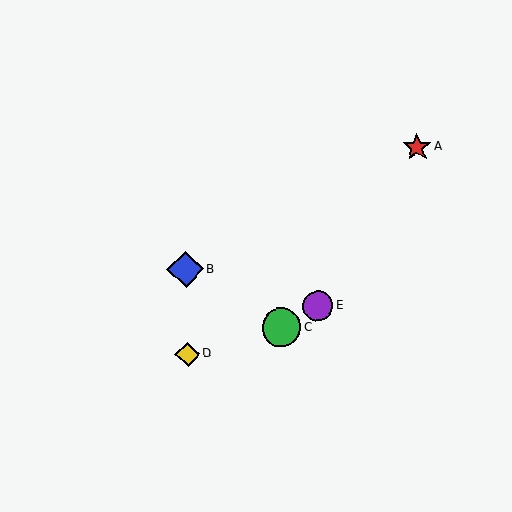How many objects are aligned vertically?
2 objects (B, D) are aligned vertically.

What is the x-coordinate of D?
Object D is at x≈188.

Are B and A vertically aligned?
No, B is at x≈185 and A is at x≈417.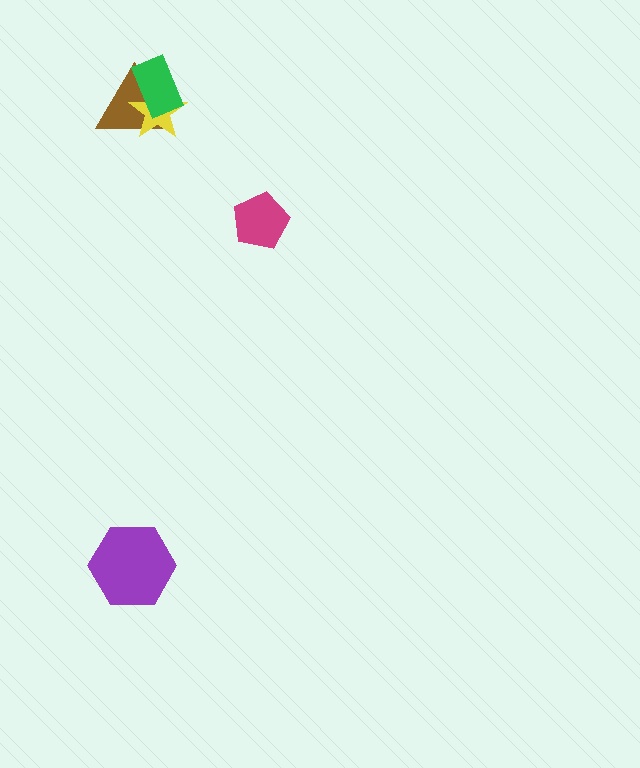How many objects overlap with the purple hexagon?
0 objects overlap with the purple hexagon.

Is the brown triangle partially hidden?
Yes, it is partially covered by another shape.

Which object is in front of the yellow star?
The green rectangle is in front of the yellow star.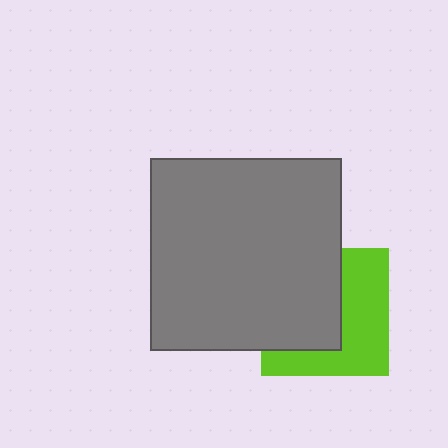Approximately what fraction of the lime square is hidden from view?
Roughly 51% of the lime square is hidden behind the gray square.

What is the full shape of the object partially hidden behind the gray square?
The partially hidden object is a lime square.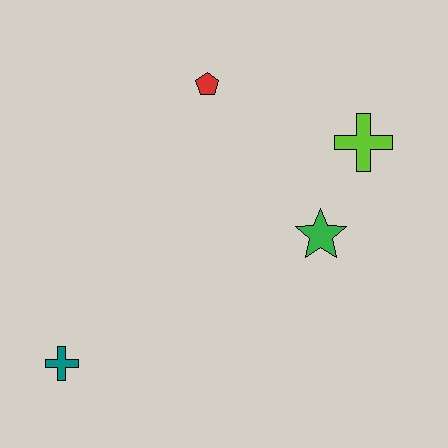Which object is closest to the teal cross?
The green star is closest to the teal cross.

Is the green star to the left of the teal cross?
No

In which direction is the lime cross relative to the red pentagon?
The lime cross is to the right of the red pentagon.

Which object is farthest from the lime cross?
The teal cross is farthest from the lime cross.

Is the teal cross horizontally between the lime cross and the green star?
No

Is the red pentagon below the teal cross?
No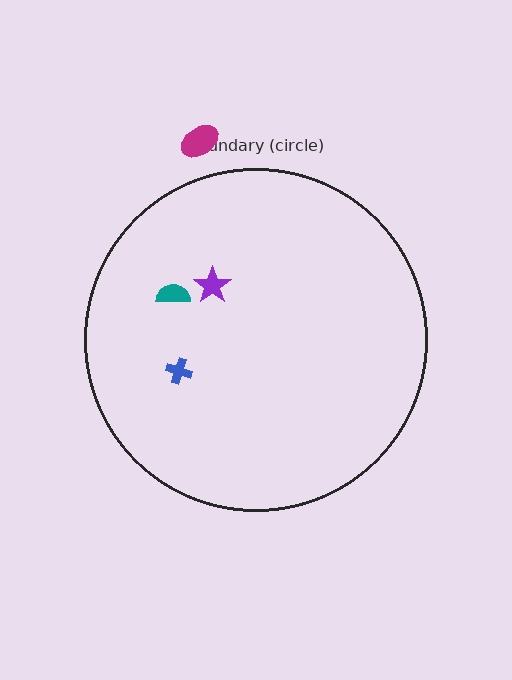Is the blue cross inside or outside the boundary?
Inside.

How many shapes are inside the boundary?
3 inside, 1 outside.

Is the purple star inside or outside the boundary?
Inside.